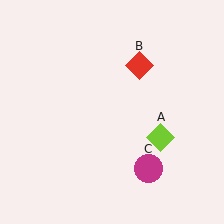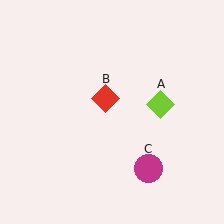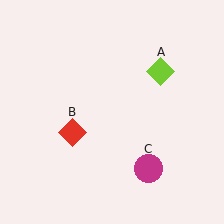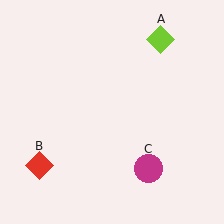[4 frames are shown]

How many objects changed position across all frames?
2 objects changed position: lime diamond (object A), red diamond (object B).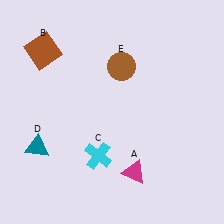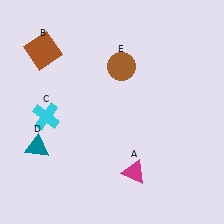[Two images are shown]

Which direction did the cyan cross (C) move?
The cyan cross (C) moved left.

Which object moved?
The cyan cross (C) moved left.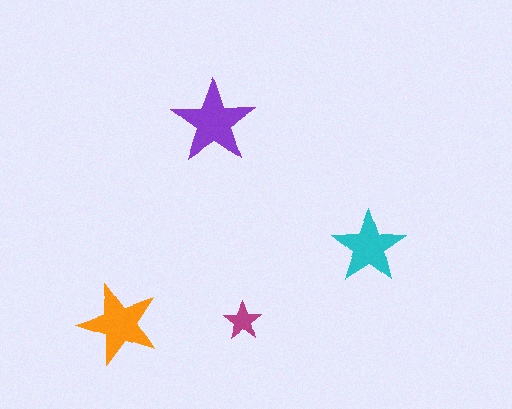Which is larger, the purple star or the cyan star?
The purple one.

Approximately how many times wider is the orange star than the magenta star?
About 2 times wider.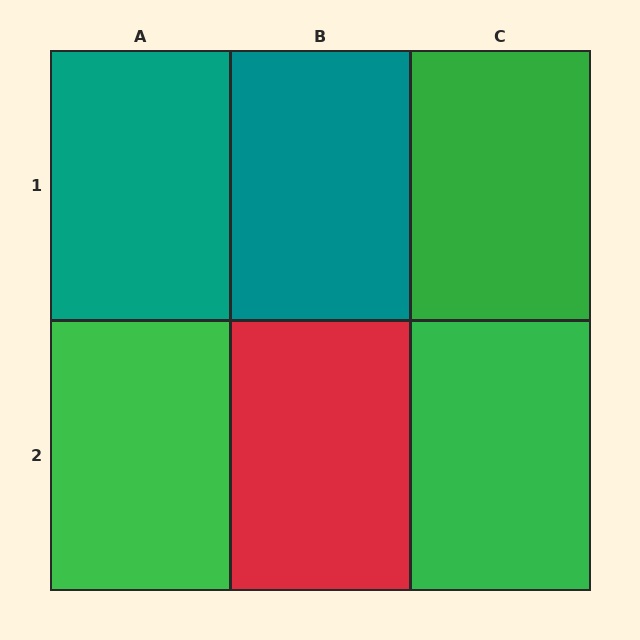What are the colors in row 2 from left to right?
Green, red, green.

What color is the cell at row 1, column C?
Green.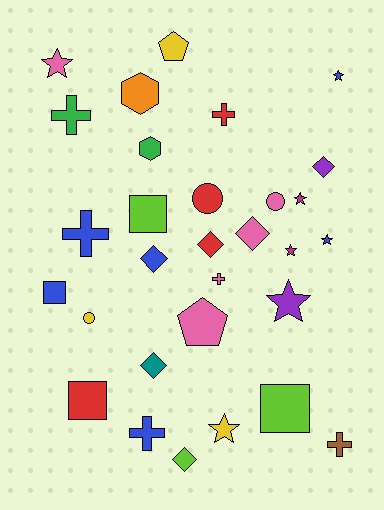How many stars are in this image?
There are 7 stars.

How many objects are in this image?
There are 30 objects.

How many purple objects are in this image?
There are 2 purple objects.